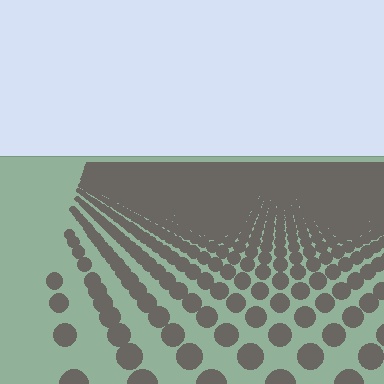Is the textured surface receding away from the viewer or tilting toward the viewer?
The surface is receding away from the viewer. Texture elements get smaller and denser toward the top.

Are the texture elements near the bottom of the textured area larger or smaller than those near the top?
Larger. Near the bottom, elements are closer to the viewer and appear at a bigger on-screen size.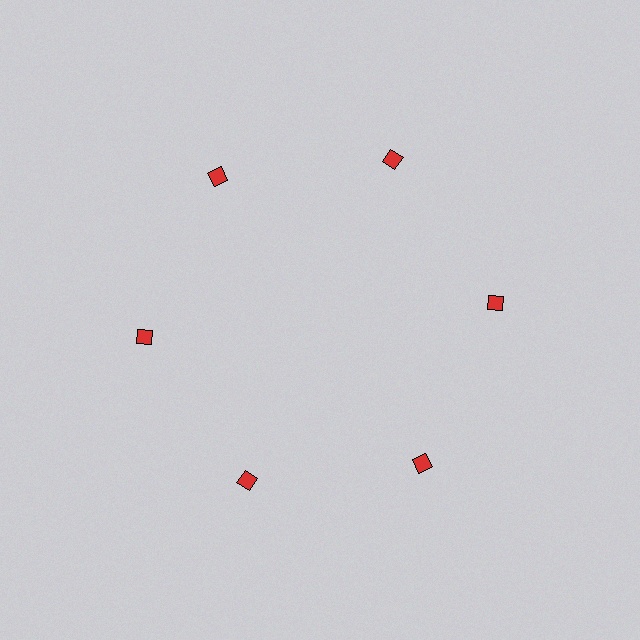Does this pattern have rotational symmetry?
Yes, this pattern has 6-fold rotational symmetry. It looks the same after rotating 60 degrees around the center.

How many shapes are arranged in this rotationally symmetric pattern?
There are 6 shapes, arranged in 6 groups of 1.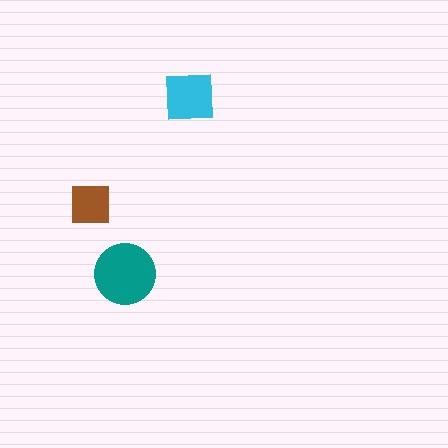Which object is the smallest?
The brown square.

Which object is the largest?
The teal circle.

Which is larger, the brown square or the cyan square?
The cyan square.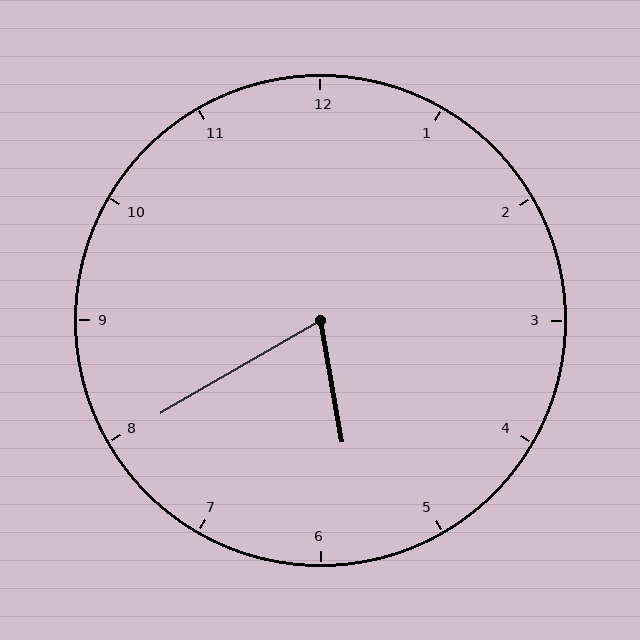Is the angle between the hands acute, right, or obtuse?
It is acute.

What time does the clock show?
5:40.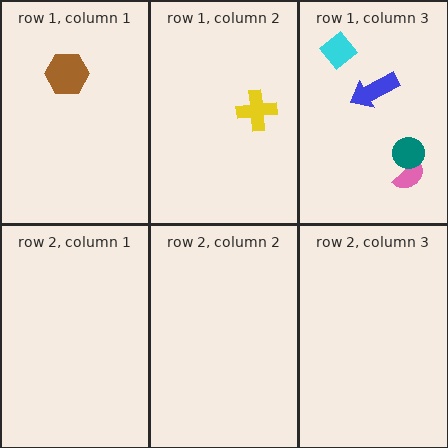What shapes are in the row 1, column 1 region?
The brown hexagon.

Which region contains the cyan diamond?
The row 1, column 3 region.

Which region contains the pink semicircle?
The row 1, column 3 region.